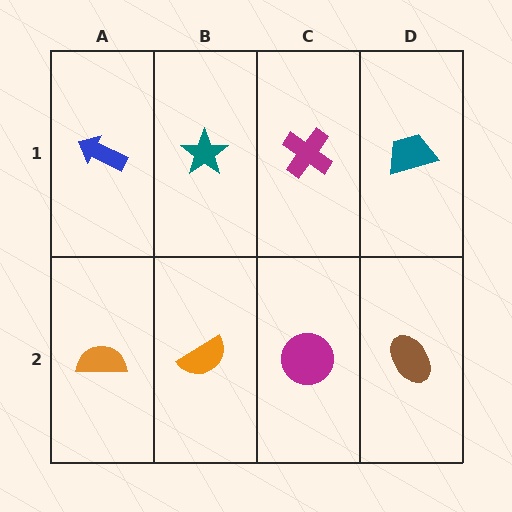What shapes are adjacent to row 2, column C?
A magenta cross (row 1, column C), an orange semicircle (row 2, column B), a brown ellipse (row 2, column D).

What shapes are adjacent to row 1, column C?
A magenta circle (row 2, column C), a teal star (row 1, column B), a teal trapezoid (row 1, column D).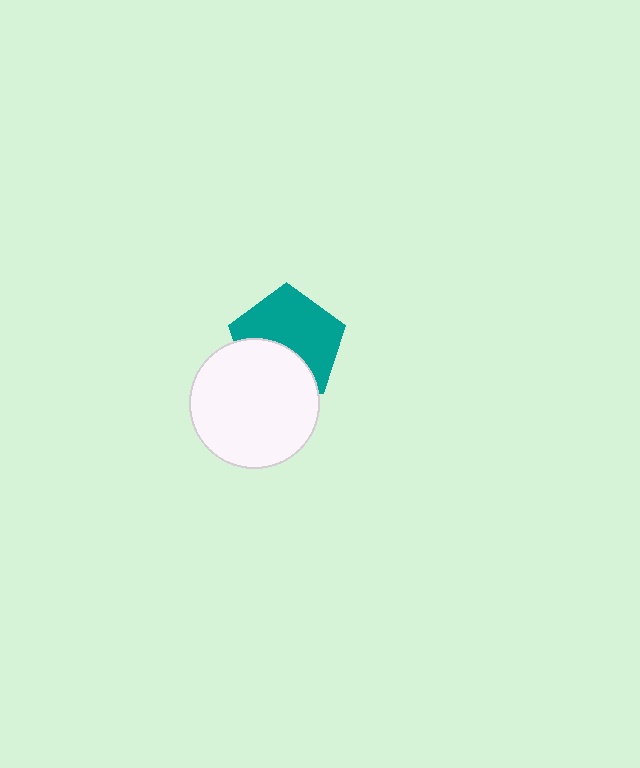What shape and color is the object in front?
The object in front is a white circle.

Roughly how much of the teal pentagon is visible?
About half of it is visible (roughly 62%).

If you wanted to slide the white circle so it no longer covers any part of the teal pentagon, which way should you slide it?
Slide it down — that is the most direct way to separate the two shapes.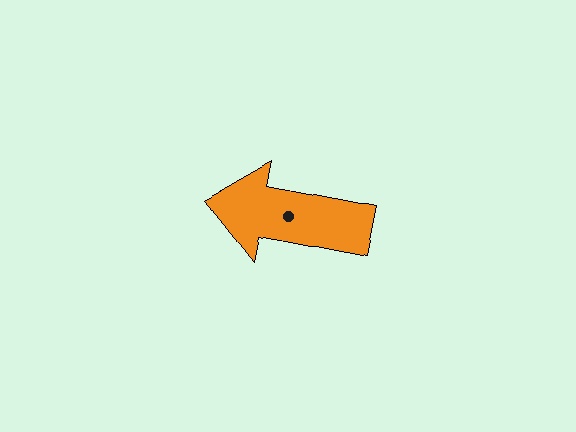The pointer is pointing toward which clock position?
Roughly 9 o'clock.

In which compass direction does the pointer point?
West.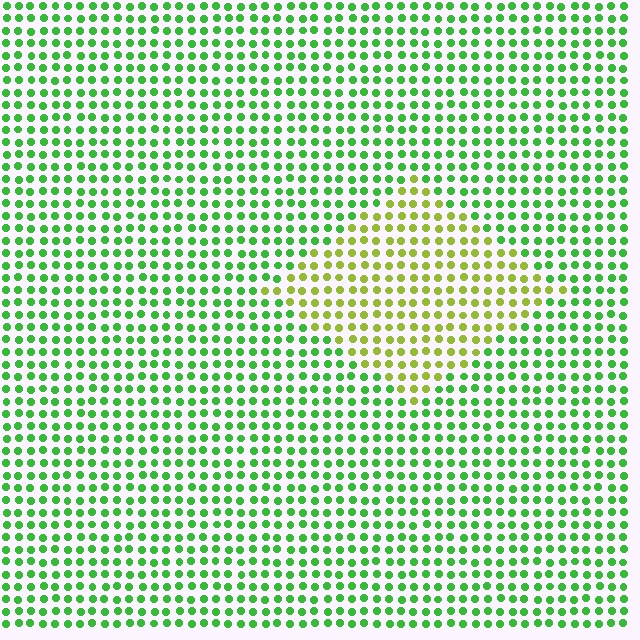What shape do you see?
I see a diamond.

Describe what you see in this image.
The image is filled with small green elements in a uniform arrangement. A diamond-shaped region is visible where the elements are tinted to a slightly different hue, forming a subtle color boundary.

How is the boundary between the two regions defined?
The boundary is defined purely by a slight shift in hue (about 44 degrees). Spacing, size, and orientation are identical on both sides.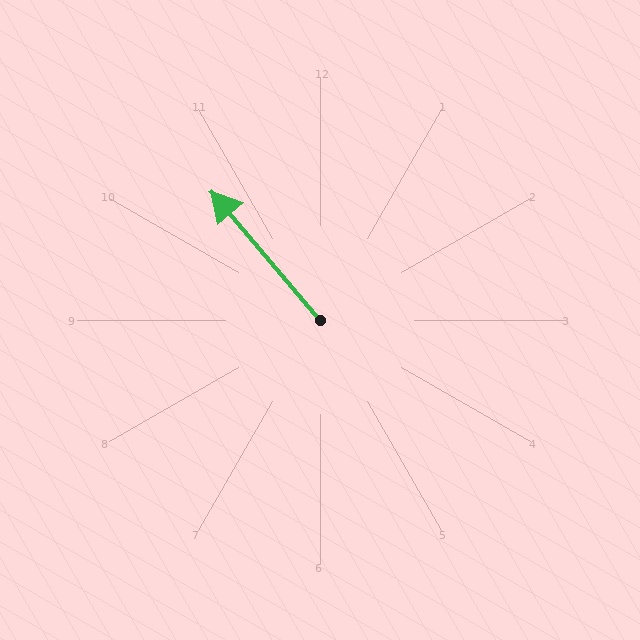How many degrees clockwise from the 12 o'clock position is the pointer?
Approximately 320 degrees.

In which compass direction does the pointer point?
Northwest.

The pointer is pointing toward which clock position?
Roughly 11 o'clock.